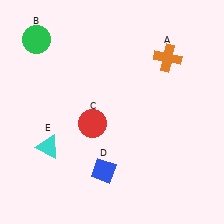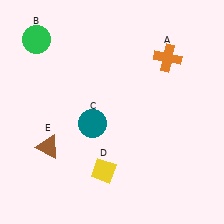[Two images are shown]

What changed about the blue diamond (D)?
In Image 1, D is blue. In Image 2, it changed to yellow.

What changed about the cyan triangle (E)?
In Image 1, E is cyan. In Image 2, it changed to brown.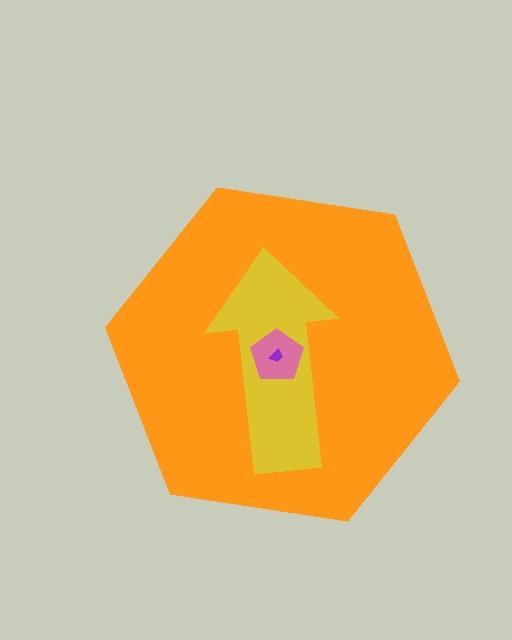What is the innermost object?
The purple trapezoid.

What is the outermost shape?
The orange hexagon.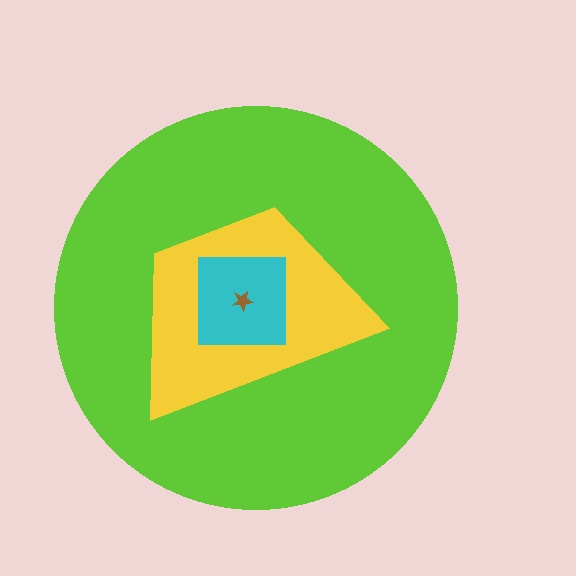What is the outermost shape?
The lime circle.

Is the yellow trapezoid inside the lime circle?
Yes.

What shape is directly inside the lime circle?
The yellow trapezoid.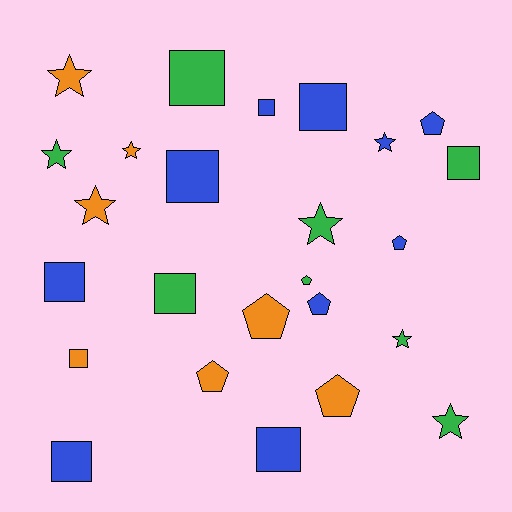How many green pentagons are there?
There is 1 green pentagon.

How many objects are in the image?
There are 25 objects.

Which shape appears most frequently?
Square, with 10 objects.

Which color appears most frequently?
Blue, with 10 objects.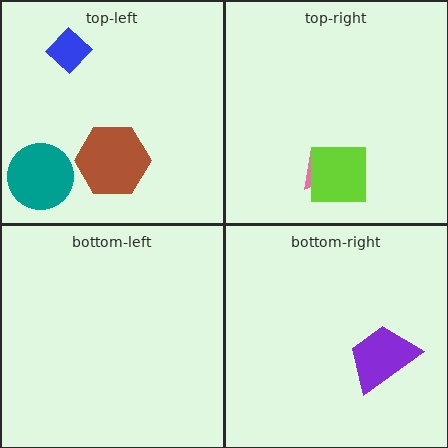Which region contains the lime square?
The top-right region.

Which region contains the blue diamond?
The top-left region.